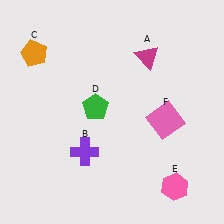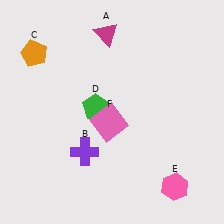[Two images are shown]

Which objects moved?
The objects that moved are: the magenta triangle (A), the pink square (F).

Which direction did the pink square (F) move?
The pink square (F) moved left.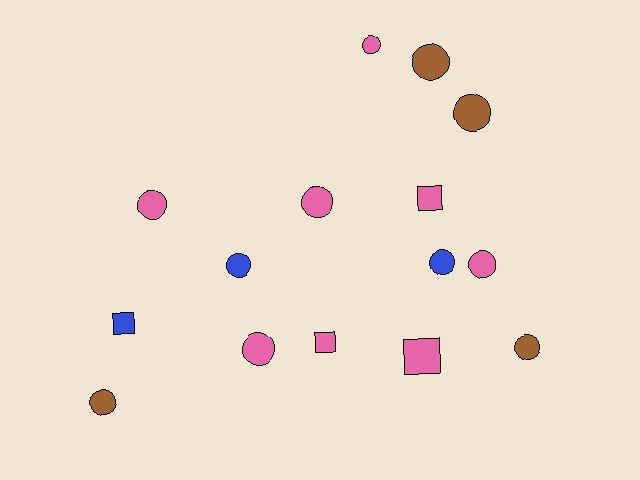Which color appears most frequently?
Pink, with 8 objects.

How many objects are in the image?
There are 15 objects.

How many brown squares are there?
There are no brown squares.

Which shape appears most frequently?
Circle, with 11 objects.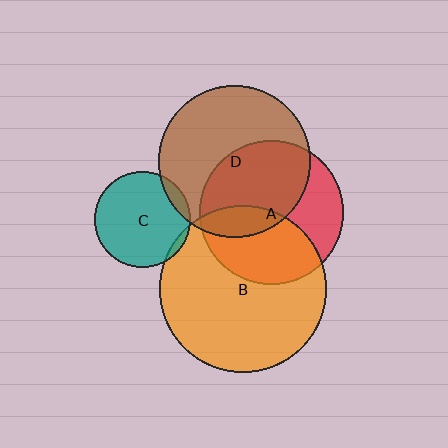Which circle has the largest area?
Circle B (orange).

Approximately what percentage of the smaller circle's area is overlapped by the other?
Approximately 50%.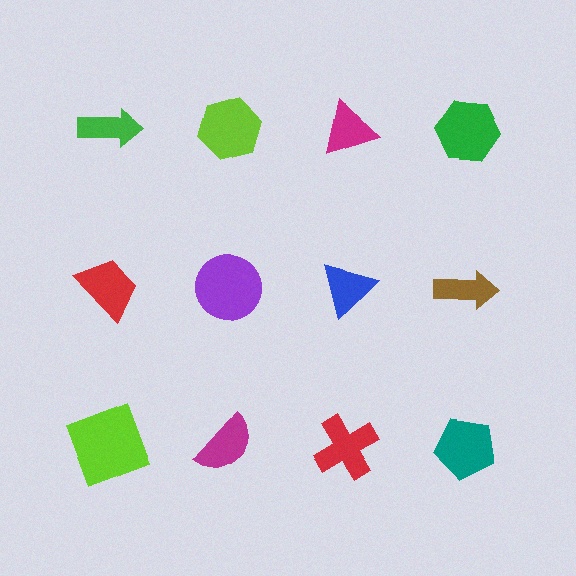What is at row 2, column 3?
A blue triangle.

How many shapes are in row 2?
4 shapes.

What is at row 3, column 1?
A lime square.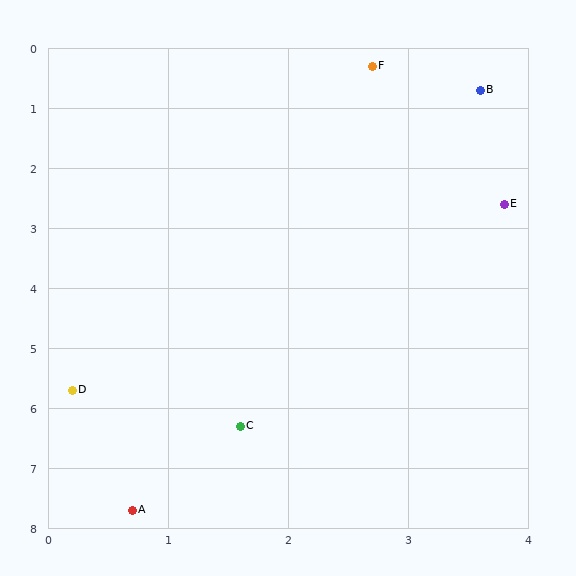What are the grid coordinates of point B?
Point B is at approximately (3.6, 0.7).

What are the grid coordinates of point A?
Point A is at approximately (0.7, 7.7).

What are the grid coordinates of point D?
Point D is at approximately (0.2, 5.7).